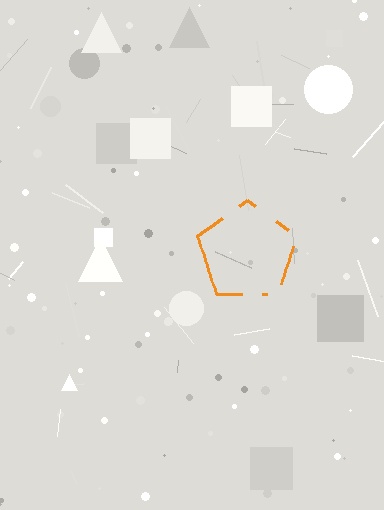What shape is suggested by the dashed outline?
The dashed outline suggests a pentagon.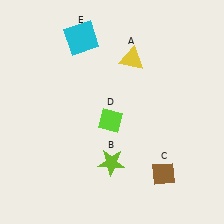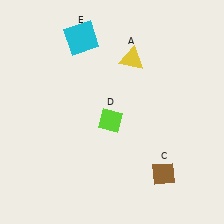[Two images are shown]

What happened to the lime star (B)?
The lime star (B) was removed in Image 2. It was in the bottom-left area of Image 1.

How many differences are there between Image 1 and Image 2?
There is 1 difference between the two images.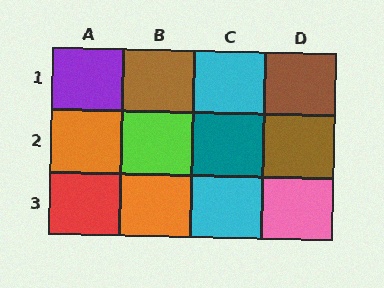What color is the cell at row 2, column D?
Brown.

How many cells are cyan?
2 cells are cyan.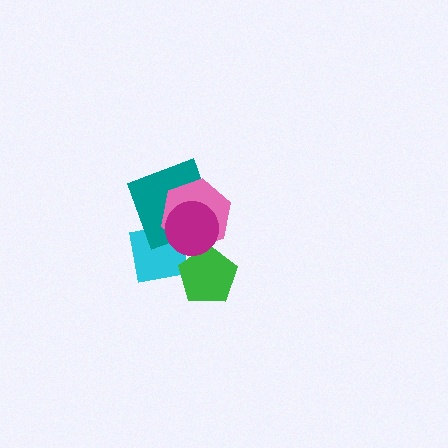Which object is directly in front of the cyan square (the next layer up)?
The teal diamond is directly in front of the cyan square.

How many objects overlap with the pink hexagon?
3 objects overlap with the pink hexagon.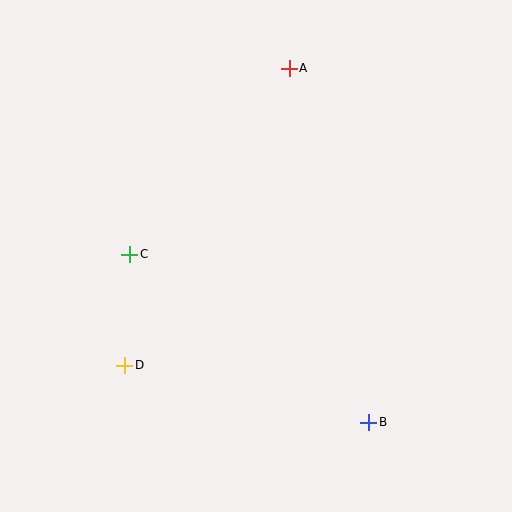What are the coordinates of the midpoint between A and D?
The midpoint between A and D is at (207, 217).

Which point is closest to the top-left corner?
Point C is closest to the top-left corner.